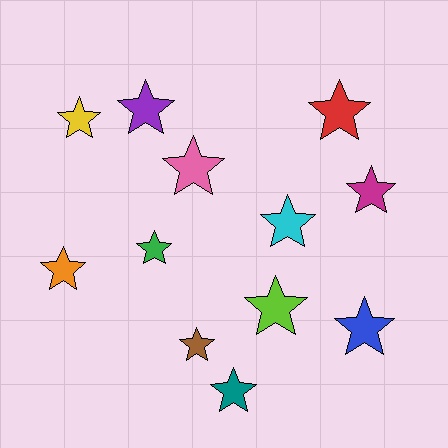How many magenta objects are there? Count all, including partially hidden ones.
There is 1 magenta object.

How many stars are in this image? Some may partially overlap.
There are 12 stars.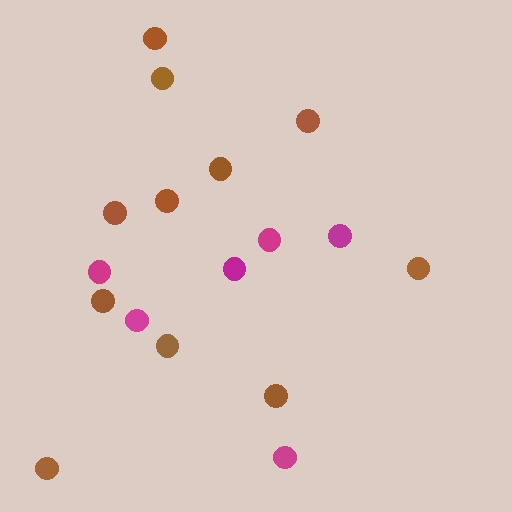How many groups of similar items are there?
There are 2 groups: one group of magenta circles (6) and one group of brown circles (11).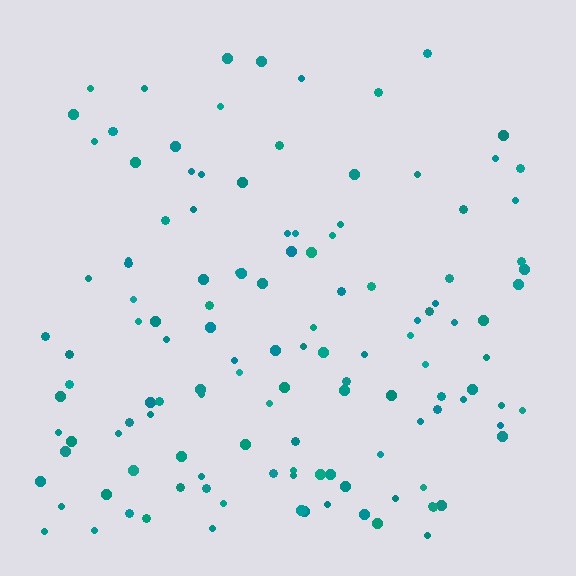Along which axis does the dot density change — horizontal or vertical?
Vertical.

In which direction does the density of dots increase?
From top to bottom, with the bottom side densest.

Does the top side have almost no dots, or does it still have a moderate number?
Still a moderate number, just noticeably fewer than the bottom.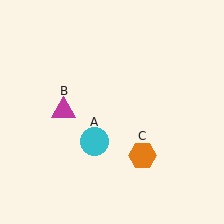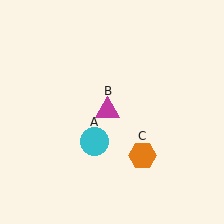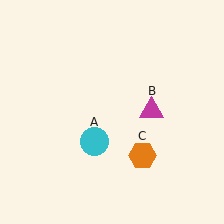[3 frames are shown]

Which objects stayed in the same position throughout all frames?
Cyan circle (object A) and orange hexagon (object C) remained stationary.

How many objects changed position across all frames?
1 object changed position: magenta triangle (object B).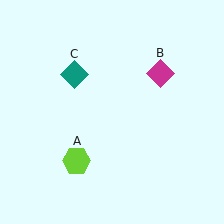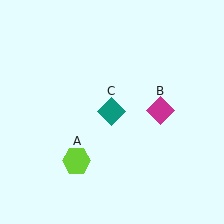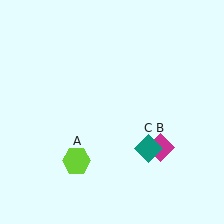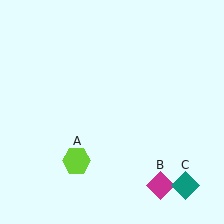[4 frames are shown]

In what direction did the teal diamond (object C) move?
The teal diamond (object C) moved down and to the right.